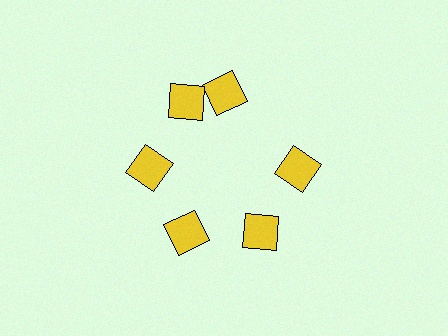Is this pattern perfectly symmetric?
No. The 6 yellow diamonds are arranged in a ring, but one element near the 1 o'clock position is rotated out of alignment along the ring, breaking the 6-fold rotational symmetry.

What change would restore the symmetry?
The symmetry would be restored by rotating it back into even spacing with its neighbors so that all 6 diamonds sit at equal angles and equal distance from the center.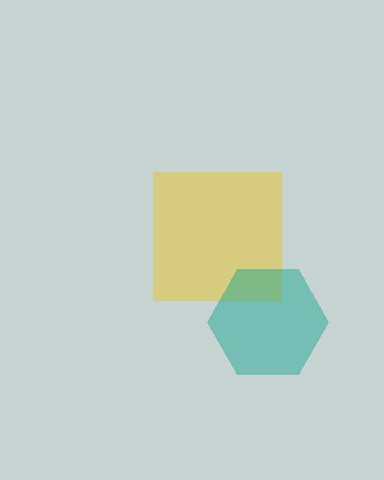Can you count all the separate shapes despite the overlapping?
Yes, there are 2 separate shapes.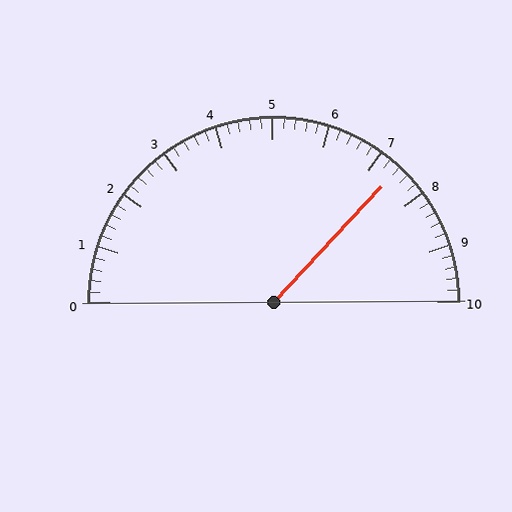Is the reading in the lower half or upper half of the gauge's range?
The reading is in the upper half of the range (0 to 10).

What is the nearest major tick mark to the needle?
The nearest major tick mark is 7.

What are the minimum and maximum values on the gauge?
The gauge ranges from 0 to 10.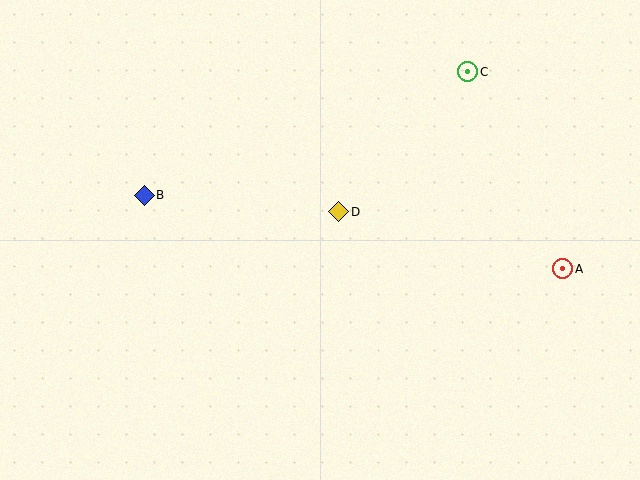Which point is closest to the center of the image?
Point D at (339, 212) is closest to the center.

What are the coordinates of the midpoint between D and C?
The midpoint between D and C is at (403, 142).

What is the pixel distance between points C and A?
The distance between C and A is 219 pixels.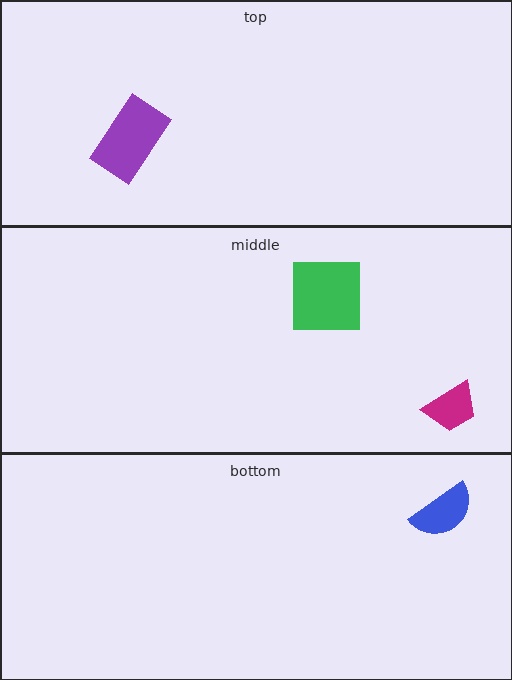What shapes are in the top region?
The purple rectangle.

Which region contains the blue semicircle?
The bottom region.